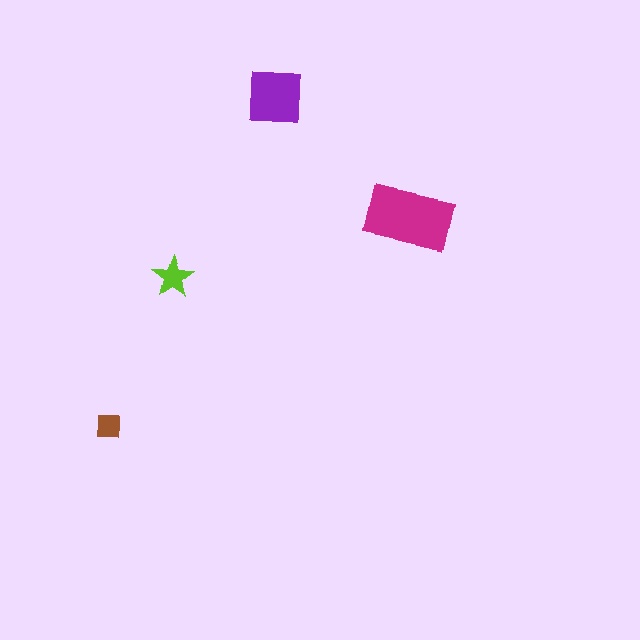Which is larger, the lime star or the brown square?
The lime star.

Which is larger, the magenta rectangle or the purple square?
The magenta rectangle.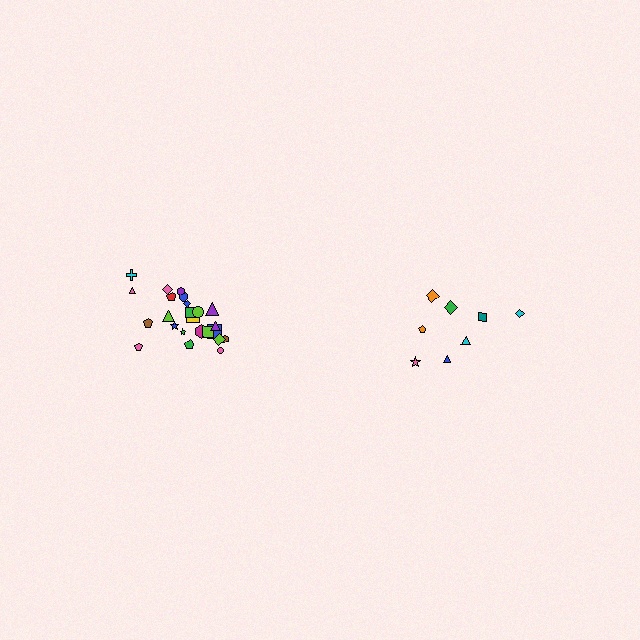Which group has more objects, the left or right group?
The left group.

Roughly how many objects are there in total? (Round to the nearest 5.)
Roughly 35 objects in total.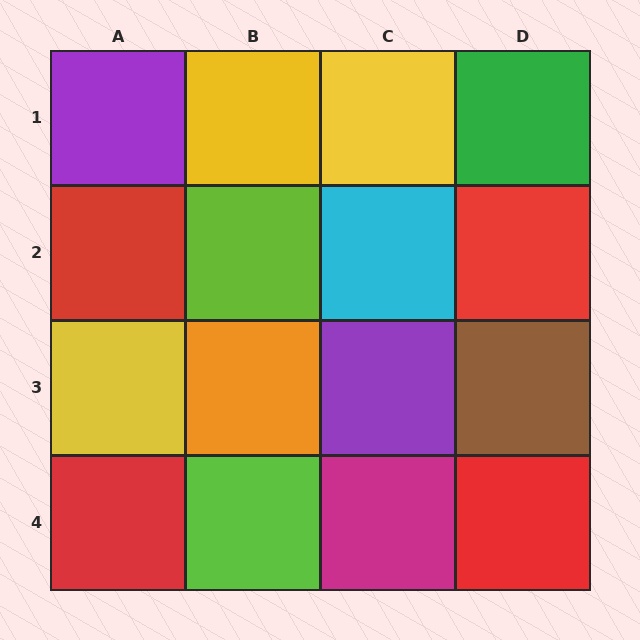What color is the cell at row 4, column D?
Red.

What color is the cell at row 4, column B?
Lime.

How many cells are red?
4 cells are red.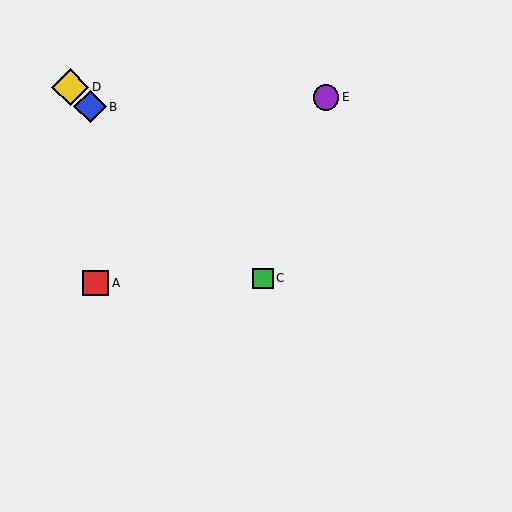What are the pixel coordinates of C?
Object C is at (263, 278).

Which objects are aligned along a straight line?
Objects B, C, D are aligned along a straight line.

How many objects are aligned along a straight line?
3 objects (B, C, D) are aligned along a straight line.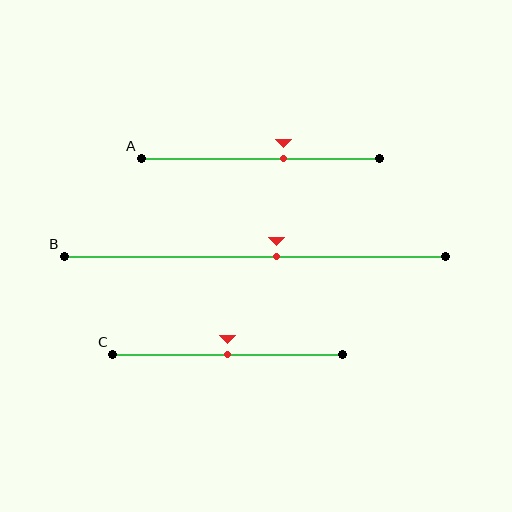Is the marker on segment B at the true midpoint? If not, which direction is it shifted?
No, the marker on segment B is shifted to the right by about 6% of the segment length.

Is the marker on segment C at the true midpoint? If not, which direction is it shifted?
Yes, the marker on segment C is at the true midpoint.